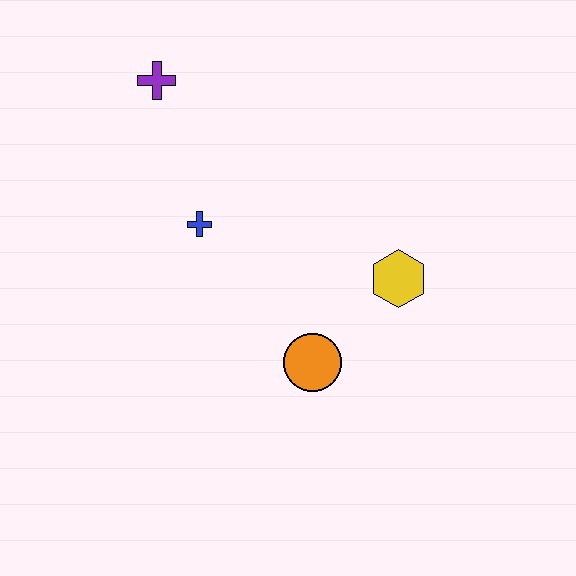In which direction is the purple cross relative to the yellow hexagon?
The purple cross is to the left of the yellow hexagon.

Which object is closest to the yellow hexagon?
The orange circle is closest to the yellow hexagon.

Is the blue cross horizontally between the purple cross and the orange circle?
Yes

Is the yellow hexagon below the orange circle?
No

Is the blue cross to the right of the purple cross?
Yes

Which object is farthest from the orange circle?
The purple cross is farthest from the orange circle.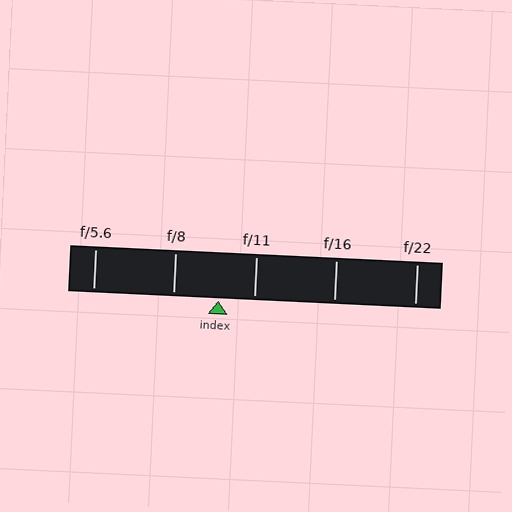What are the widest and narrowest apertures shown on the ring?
The widest aperture shown is f/5.6 and the narrowest is f/22.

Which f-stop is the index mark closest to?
The index mark is closest to f/11.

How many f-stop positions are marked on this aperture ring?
There are 5 f-stop positions marked.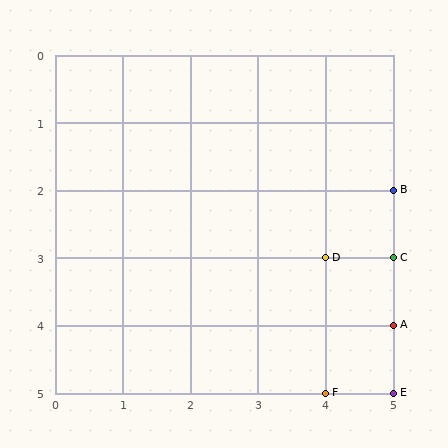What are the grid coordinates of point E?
Point E is at grid coordinates (5, 5).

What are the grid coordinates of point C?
Point C is at grid coordinates (5, 3).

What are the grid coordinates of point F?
Point F is at grid coordinates (4, 5).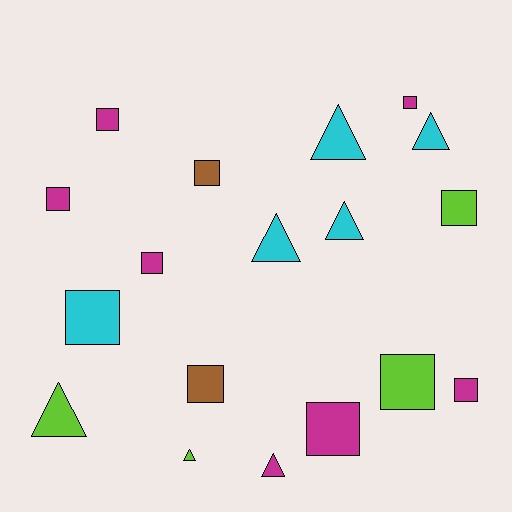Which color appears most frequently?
Magenta, with 7 objects.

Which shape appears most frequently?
Square, with 11 objects.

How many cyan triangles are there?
There are 4 cyan triangles.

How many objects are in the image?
There are 18 objects.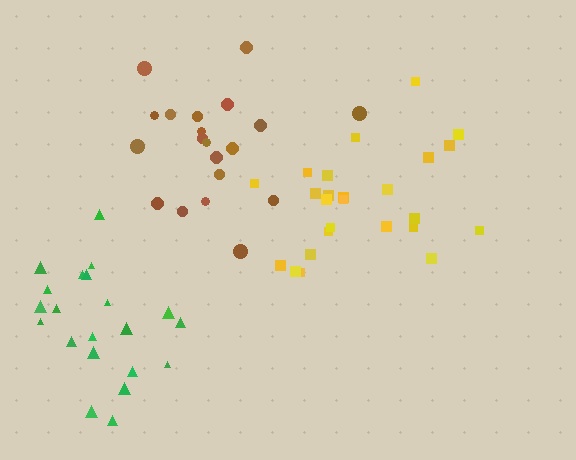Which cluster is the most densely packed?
Green.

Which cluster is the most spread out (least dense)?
Yellow.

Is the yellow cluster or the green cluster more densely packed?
Green.